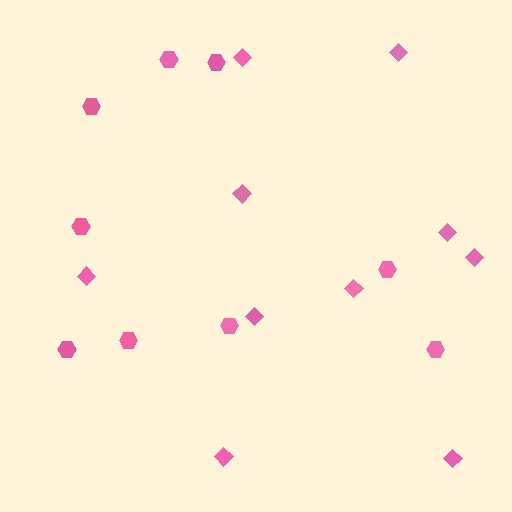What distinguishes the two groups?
There are 2 groups: one group of hexagons (9) and one group of diamonds (10).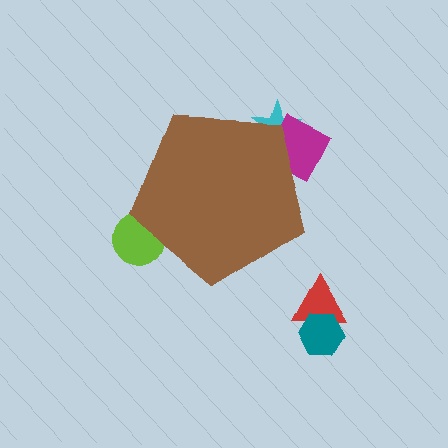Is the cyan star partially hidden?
Yes, the cyan star is partially hidden behind the brown pentagon.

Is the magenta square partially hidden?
Yes, the magenta square is partially hidden behind the brown pentagon.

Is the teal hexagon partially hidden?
No, the teal hexagon is fully visible.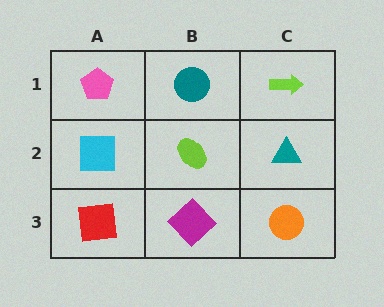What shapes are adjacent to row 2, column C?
A lime arrow (row 1, column C), an orange circle (row 3, column C), a lime ellipse (row 2, column B).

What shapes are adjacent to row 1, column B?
A lime ellipse (row 2, column B), a pink pentagon (row 1, column A), a lime arrow (row 1, column C).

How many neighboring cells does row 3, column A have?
2.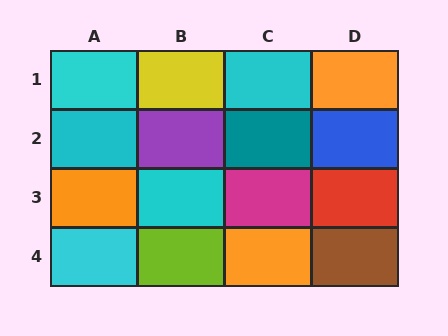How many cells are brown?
1 cell is brown.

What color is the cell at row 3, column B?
Cyan.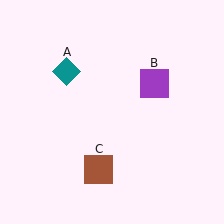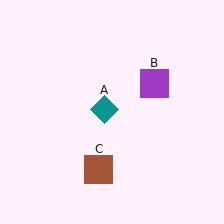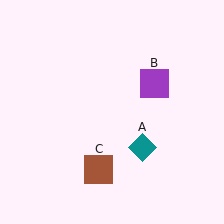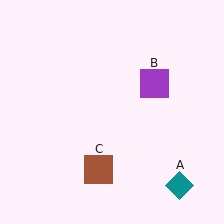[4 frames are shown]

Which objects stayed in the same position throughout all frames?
Purple square (object B) and brown square (object C) remained stationary.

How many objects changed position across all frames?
1 object changed position: teal diamond (object A).